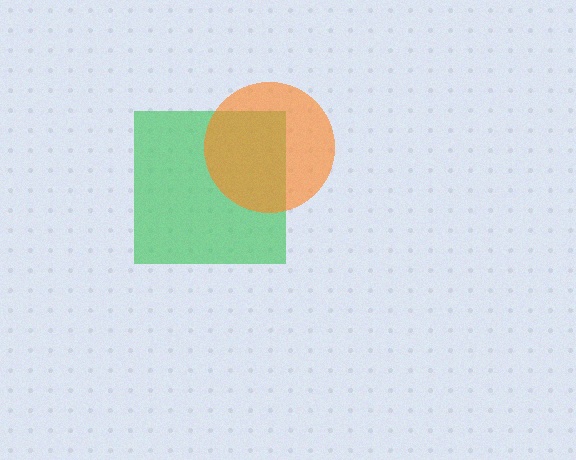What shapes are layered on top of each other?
The layered shapes are: a green square, an orange circle.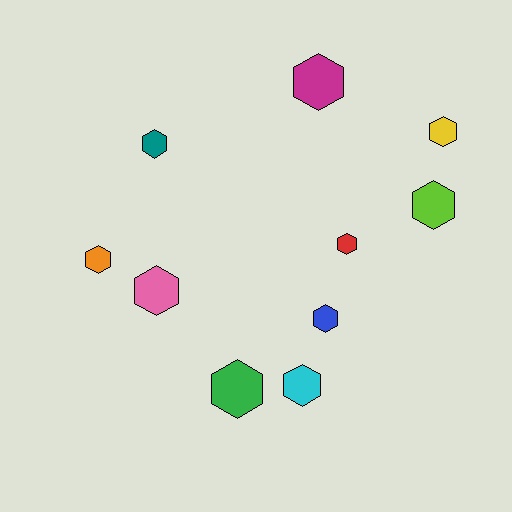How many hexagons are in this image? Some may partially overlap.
There are 10 hexagons.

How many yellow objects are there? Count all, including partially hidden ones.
There is 1 yellow object.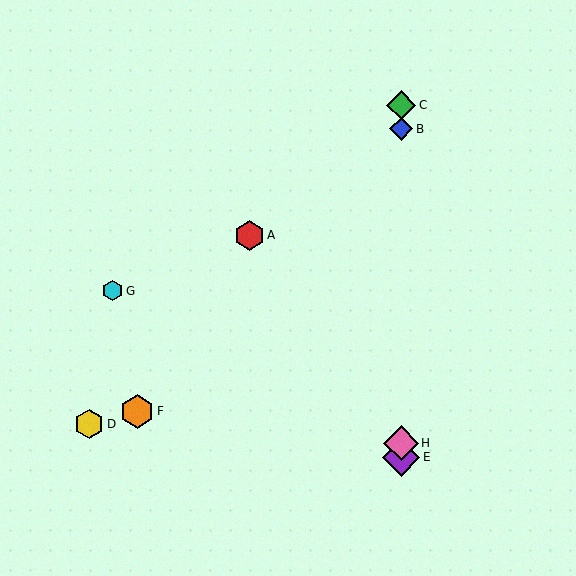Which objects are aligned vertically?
Objects B, C, E, H are aligned vertically.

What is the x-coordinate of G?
Object G is at x≈113.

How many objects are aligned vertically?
4 objects (B, C, E, H) are aligned vertically.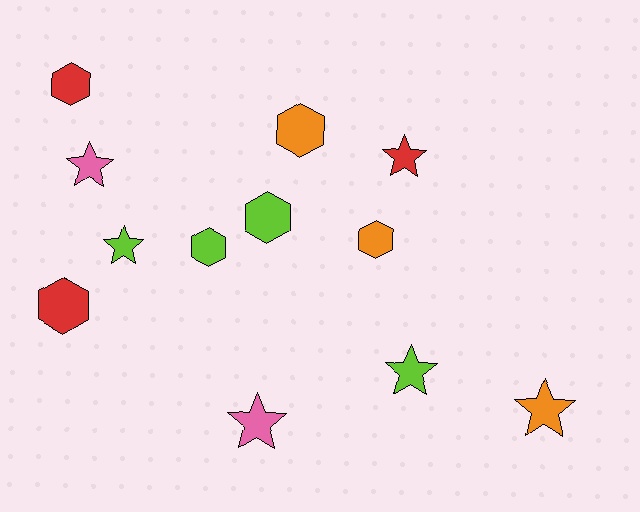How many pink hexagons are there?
There are no pink hexagons.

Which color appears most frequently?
Lime, with 4 objects.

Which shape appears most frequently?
Star, with 6 objects.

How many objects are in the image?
There are 12 objects.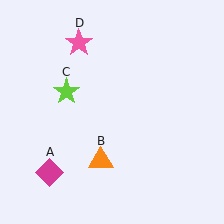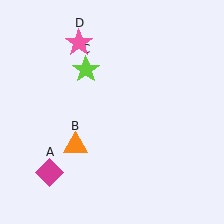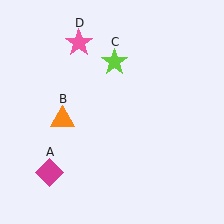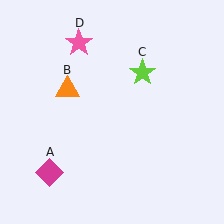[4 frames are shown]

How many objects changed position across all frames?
2 objects changed position: orange triangle (object B), lime star (object C).